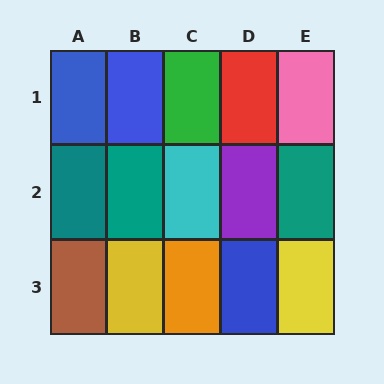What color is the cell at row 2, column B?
Teal.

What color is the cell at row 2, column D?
Purple.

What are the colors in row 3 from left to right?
Brown, yellow, orange, blue, yellow.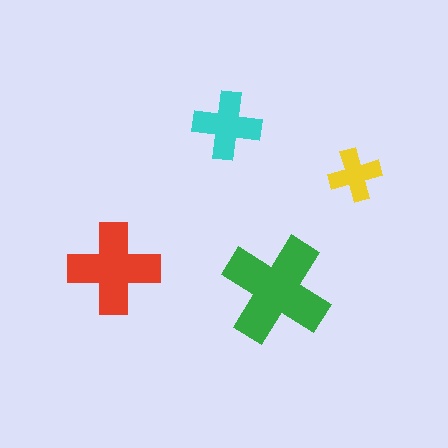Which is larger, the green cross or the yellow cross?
The green one.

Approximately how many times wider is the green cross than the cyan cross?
About 1.5 times wider.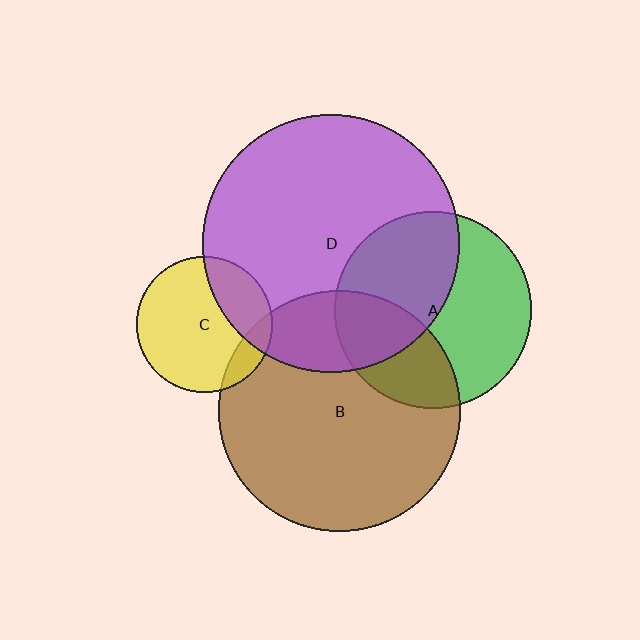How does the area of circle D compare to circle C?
Approximately 3.6 times.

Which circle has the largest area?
Circle D (purple).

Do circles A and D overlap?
Yes.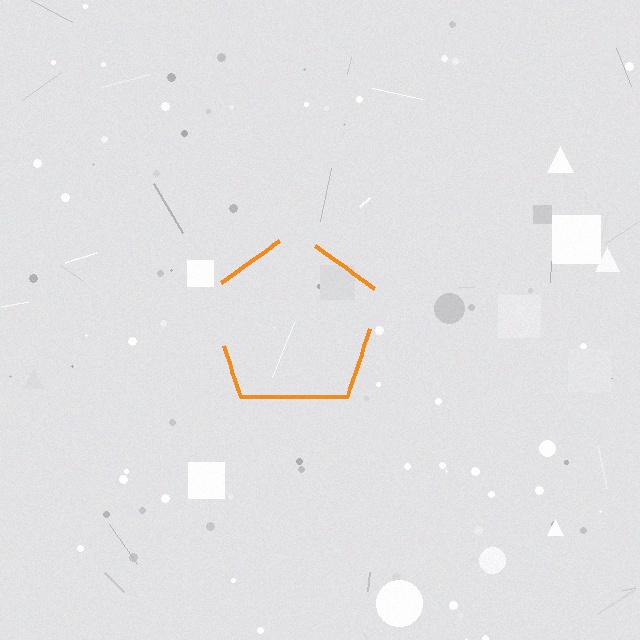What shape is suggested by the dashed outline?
The dashed outline suggests a pentagon.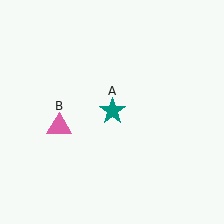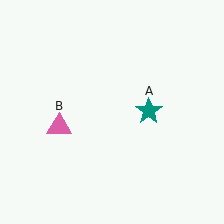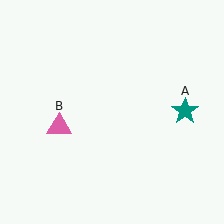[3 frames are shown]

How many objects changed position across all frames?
1 object changed position: teal star (object A).